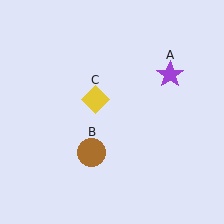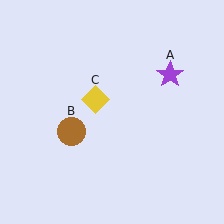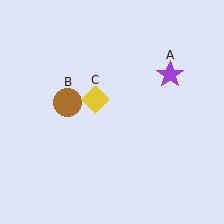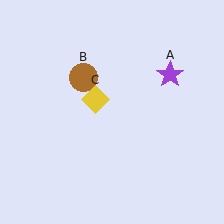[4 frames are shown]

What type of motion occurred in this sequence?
The brown circle (object B) rotated clockwise around the center of the scene.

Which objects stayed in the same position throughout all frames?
Purple star (object A) and yellow diamond (object C) remained stationary.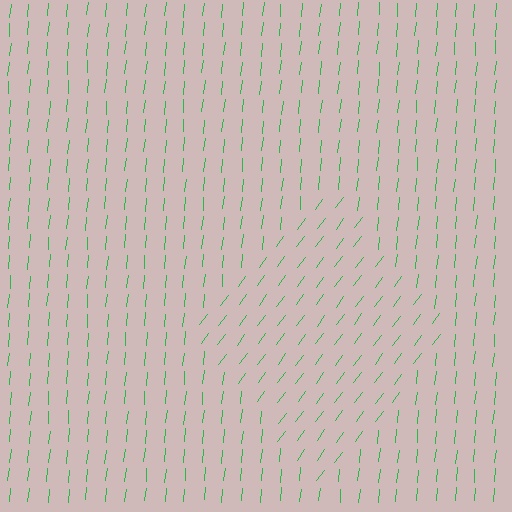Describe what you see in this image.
The image is filled with small green line segments. A diamond region in the image has lines oriented differently from the surrounding lines, creating a visible texture boundary.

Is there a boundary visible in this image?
Yes, there is a texture boundary formed by a change in line orientation.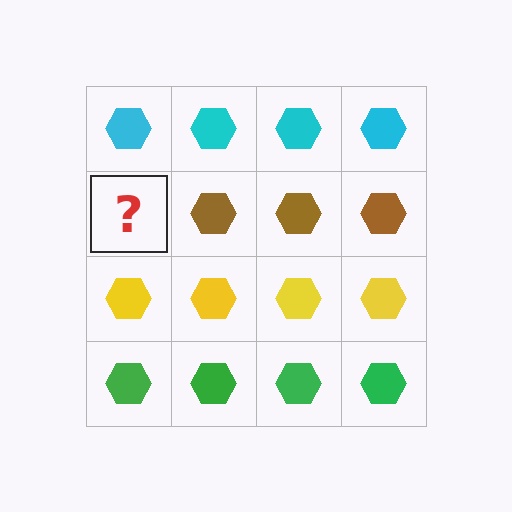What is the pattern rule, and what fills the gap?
The rule is that each row has a consistent color. The gap should be filled with a brown hexagon.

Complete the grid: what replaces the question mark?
The question mark should be replaced with a brown hexagon.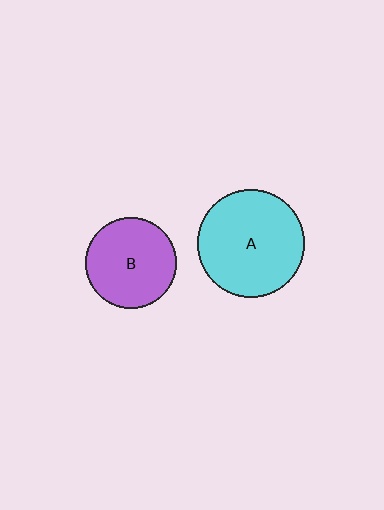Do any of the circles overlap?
No, none of the circles overlap.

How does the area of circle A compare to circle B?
Approximately 1.4 times.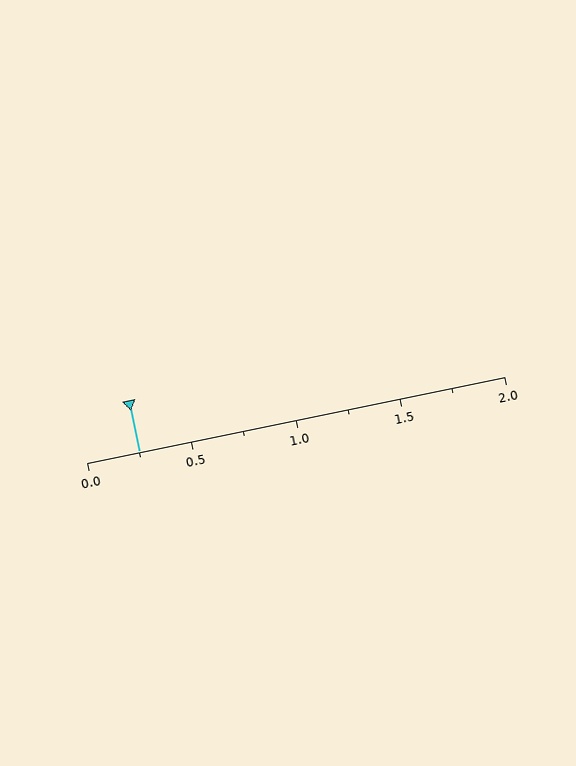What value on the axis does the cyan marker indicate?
The marker indicates approximately 0.25.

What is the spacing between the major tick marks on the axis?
The major ticks are spaced 0.5 apart.